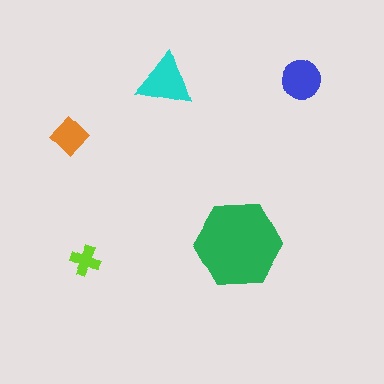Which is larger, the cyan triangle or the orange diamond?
The cyan triangle.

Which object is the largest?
The green hexagon.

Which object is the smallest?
The lime cross.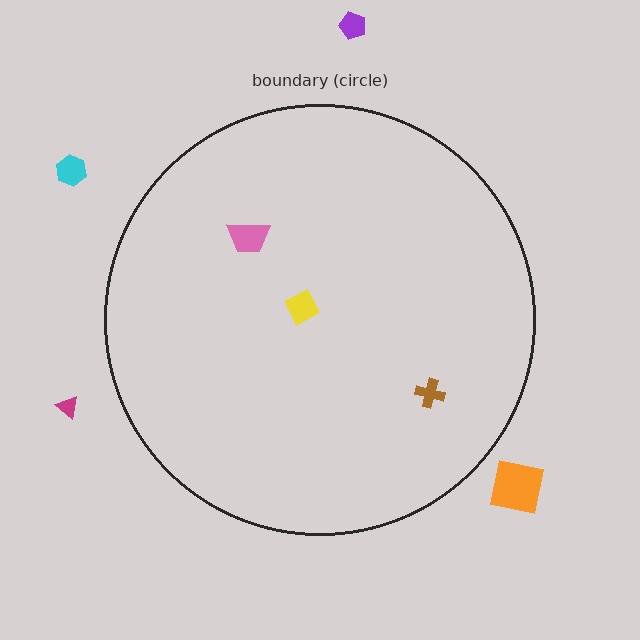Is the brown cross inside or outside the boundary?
Inside.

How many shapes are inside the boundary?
3 inside, 4 outside.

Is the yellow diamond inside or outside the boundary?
Inside.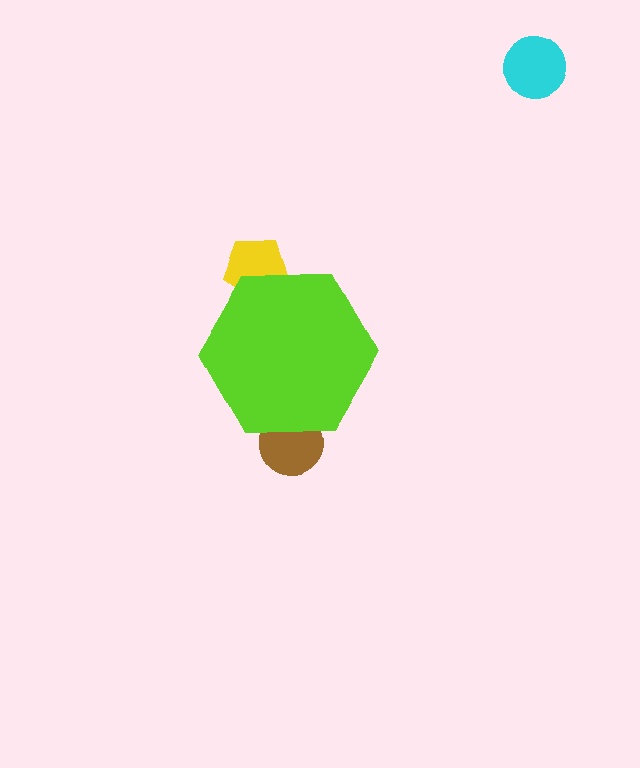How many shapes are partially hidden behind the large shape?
2 shapes are partially hidden.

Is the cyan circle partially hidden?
No, the cyan circle is fully visible.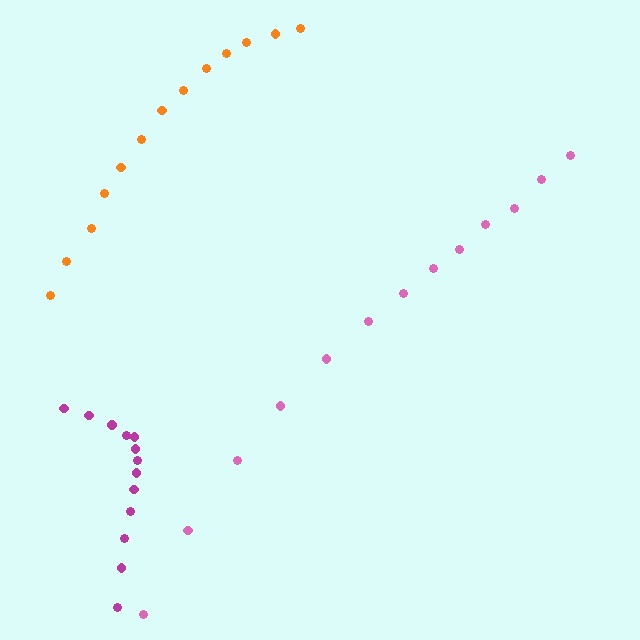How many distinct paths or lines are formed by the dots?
There are 3 distinct paths.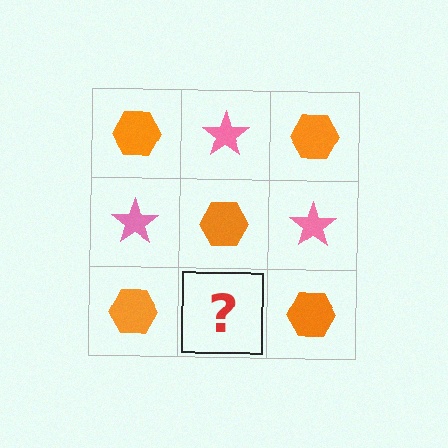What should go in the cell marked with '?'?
The missing cell should contain a pink star.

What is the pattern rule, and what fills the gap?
The rule is that it alternates orange hexagon and pink star in a checkerboard pattern. The gap should be filled with a pink star.